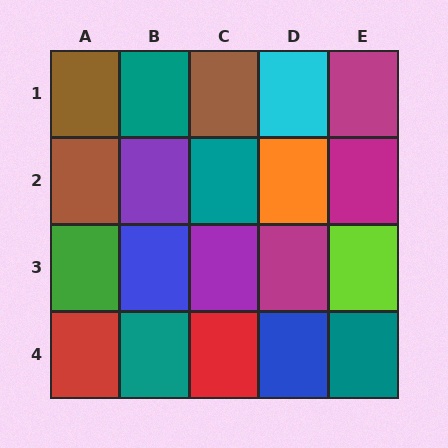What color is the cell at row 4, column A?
Red.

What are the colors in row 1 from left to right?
Brown, teal, brown, cyan, magenta.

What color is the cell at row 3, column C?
Purple.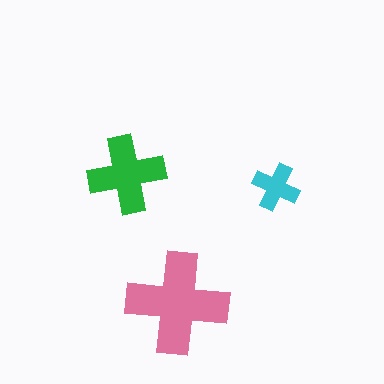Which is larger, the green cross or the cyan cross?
The green one.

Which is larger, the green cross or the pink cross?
The pink one.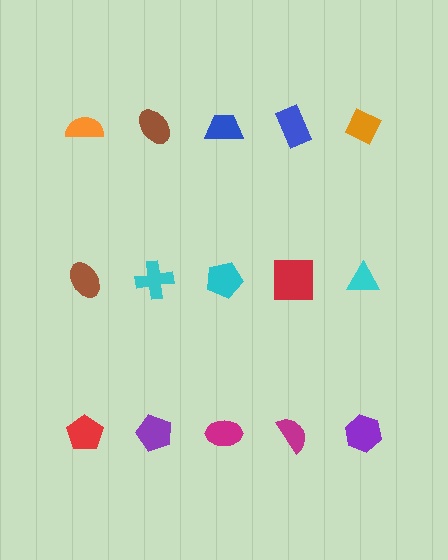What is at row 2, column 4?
A red square.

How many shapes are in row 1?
5 shapes.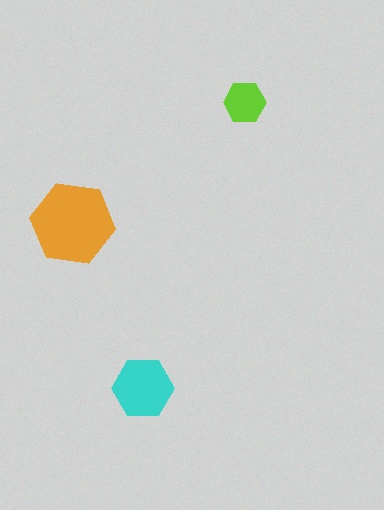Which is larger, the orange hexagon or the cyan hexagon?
The orange one.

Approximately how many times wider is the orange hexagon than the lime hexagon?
About 2 times wider.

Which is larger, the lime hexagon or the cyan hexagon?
The cyan one.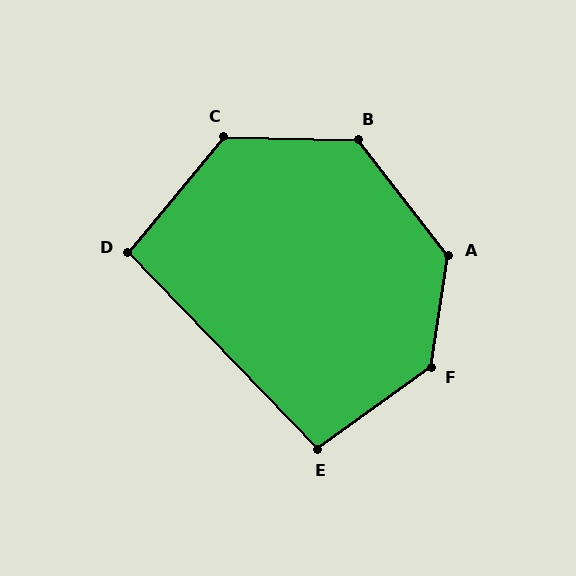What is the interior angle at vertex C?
Approximately 129 degrees (obtuse).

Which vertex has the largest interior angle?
F, at approximately 134 degrees.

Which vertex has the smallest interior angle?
D, at approximately 96 degrees.